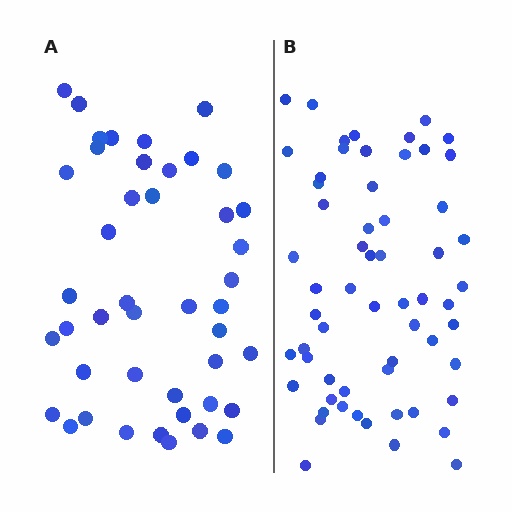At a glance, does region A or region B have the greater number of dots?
Region B (the right region) has more dots.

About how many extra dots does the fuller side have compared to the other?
Region B has approximately 15 more dots than region A.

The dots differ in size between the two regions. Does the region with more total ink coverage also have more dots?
No. Region A has more total ink coverage because its dots are larger, but region B actually contains more individual dots. Total area can be misleading — the number of items is what matters here.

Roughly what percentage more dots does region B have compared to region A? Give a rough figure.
About 35% more.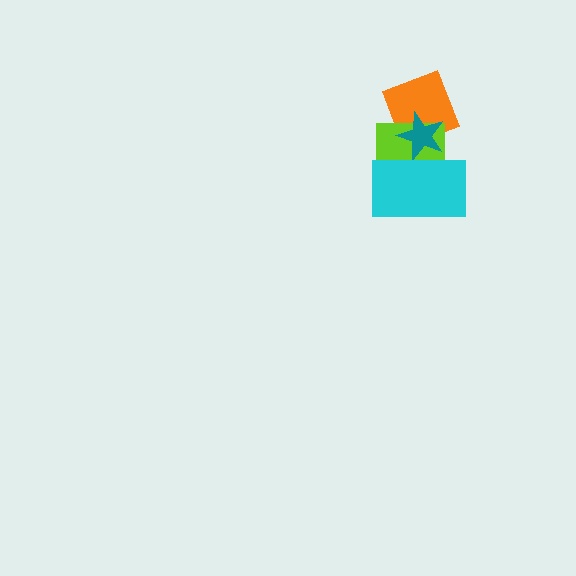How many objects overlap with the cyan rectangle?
3 objects overlap with the cyan rectangle.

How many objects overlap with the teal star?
3 objects overlap with the teal star.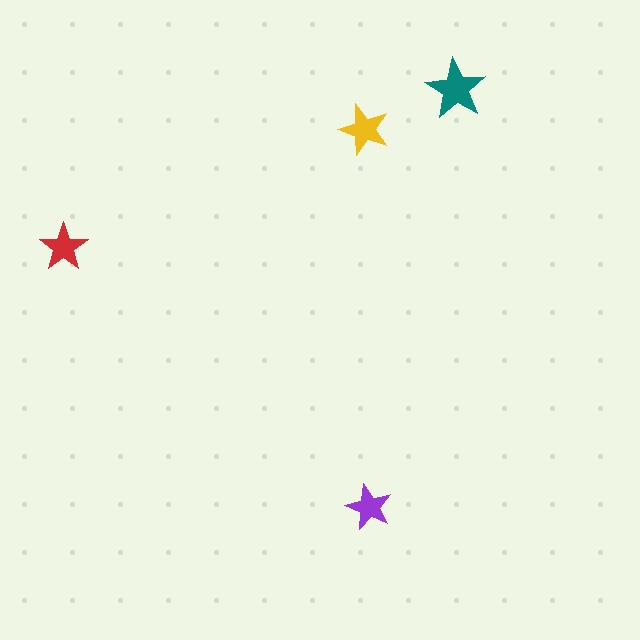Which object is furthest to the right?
The teal star is rightmost.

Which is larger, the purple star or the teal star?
The teal one.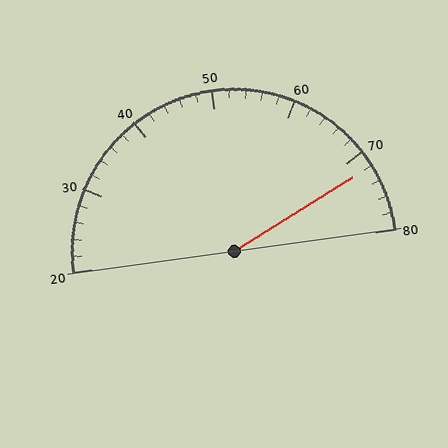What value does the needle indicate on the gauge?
The needle indicates approximately 72.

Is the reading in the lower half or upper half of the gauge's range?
The reading is in the upper half of the range (20 to 80).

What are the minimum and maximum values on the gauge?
The gauge ranges from 20 to 80.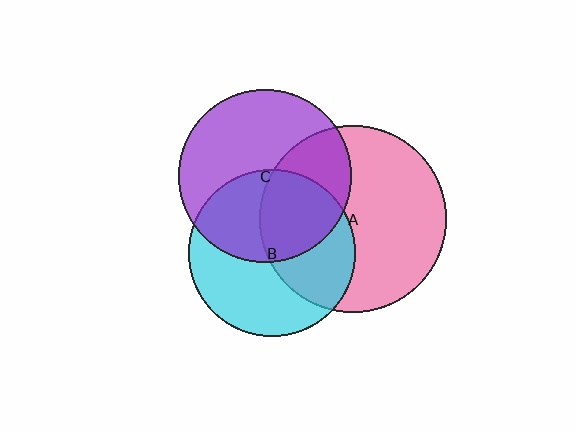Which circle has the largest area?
Circle A (pink).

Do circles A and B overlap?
Yes.